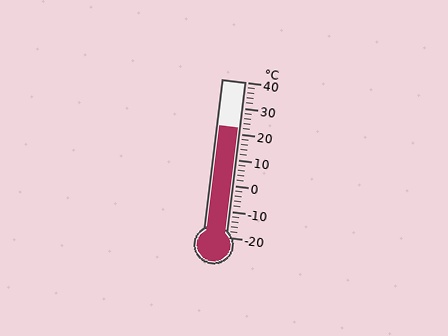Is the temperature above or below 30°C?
The temperature is below 30°C.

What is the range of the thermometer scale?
The thermometer scale ranges from -20°C to 40°C.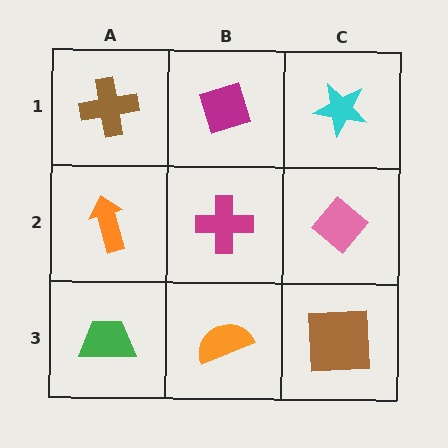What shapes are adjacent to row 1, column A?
An orange arrow (row 2, column A), a magenta diamond (row 1, column B).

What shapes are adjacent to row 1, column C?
A pink diamond (row 2, column C), a magenta diamond (row 1, column B).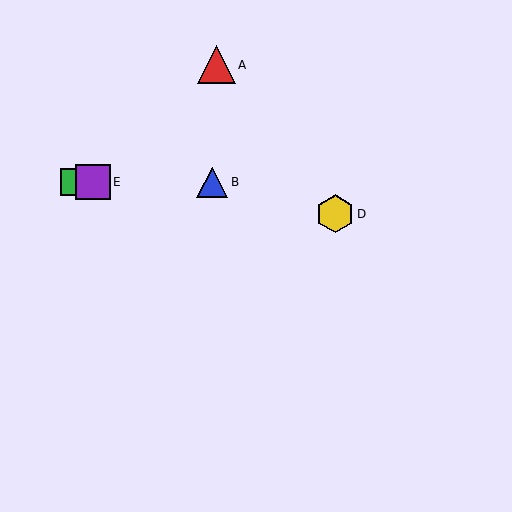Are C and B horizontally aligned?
Yes, both are at y≈182.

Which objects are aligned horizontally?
Objects B, C, E are aligned horizontally.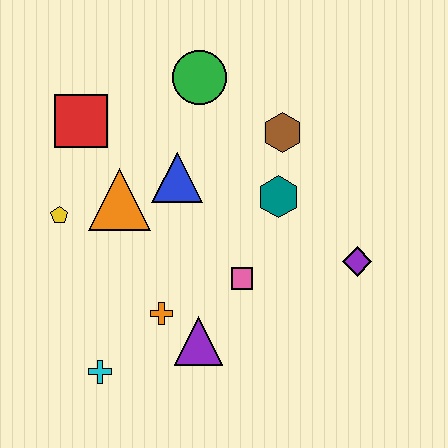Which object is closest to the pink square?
The purple triangle is closest to the pink square.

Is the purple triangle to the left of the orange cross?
No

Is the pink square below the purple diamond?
Yes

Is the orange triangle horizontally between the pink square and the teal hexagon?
No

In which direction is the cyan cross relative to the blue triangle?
The cyan cross is below the blue triangle.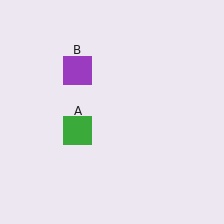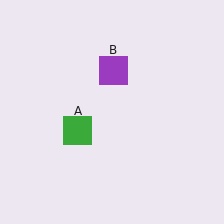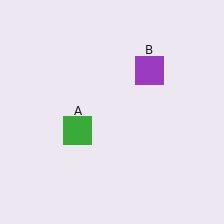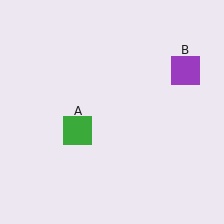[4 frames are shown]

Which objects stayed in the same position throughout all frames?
Green square (object A) remained stationary.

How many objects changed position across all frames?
1 object changed position: purple square (object B).